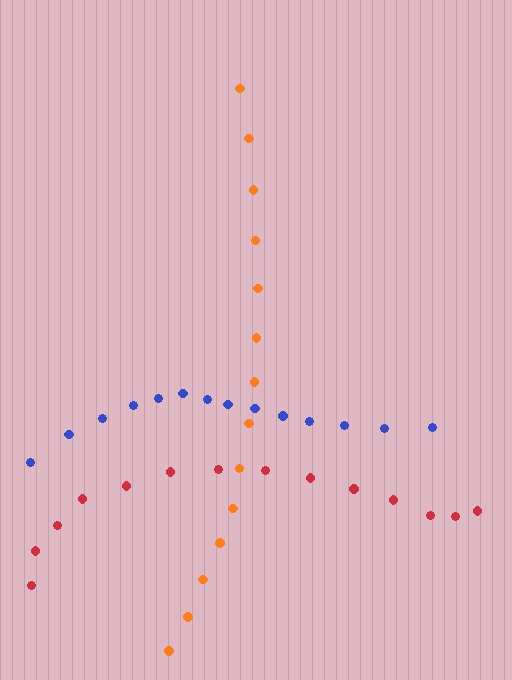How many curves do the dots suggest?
There are 3 distinct paths.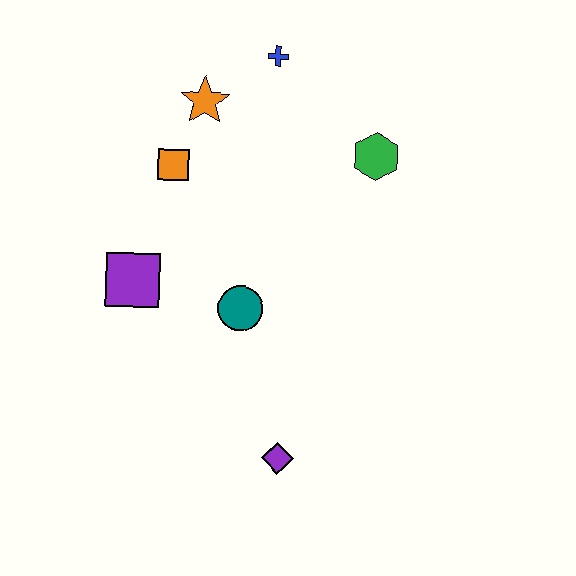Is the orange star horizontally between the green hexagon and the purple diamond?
No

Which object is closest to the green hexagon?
The blue cross is closest to the green hexagon.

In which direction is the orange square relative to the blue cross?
The orange square is below the blue cross.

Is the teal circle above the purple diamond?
Yes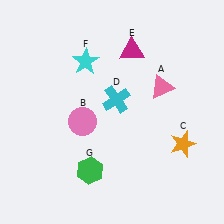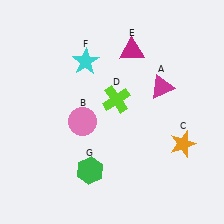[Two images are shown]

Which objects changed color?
A changed from pink to magenta. D changed from cyan to lime.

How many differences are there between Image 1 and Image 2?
There are 2 differences between the two images.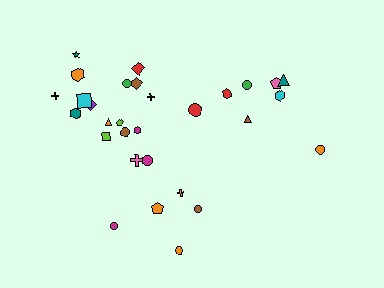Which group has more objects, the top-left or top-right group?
The top-left group.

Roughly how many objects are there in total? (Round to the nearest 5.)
Roughly 30 objects in total.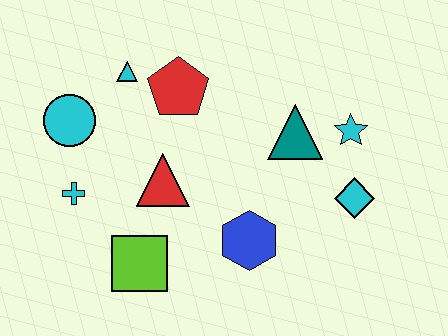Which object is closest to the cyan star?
The teal triangle is closest to the cyan star.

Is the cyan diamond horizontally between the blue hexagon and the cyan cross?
No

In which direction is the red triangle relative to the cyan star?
The red triangle is to the left of the cyan star.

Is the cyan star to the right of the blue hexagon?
Yes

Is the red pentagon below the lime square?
No